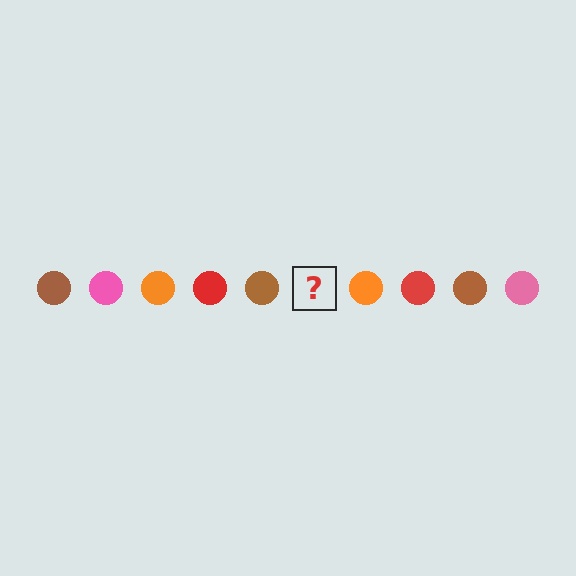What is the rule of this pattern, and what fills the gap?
The rule is that the pattern cycles through brown, pink, orange, red circles. The gap should be filled with a pink circle.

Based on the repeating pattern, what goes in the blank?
The blank should be a pink circle.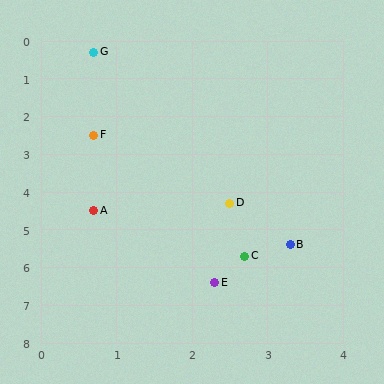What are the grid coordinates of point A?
Point A is at approximately (0.7, 4.5).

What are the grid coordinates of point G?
Point G is at approximately (0.7, 0.3).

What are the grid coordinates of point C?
Point C is at approximately (2.7, 5.7).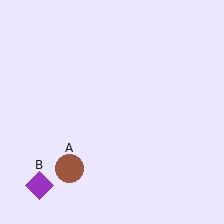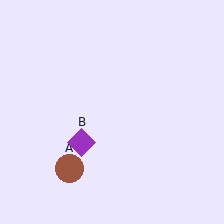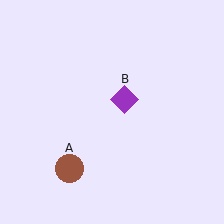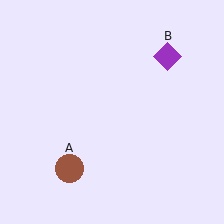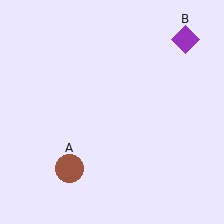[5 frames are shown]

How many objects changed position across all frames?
1 object changed position: purple diamond (object B).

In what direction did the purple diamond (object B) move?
The purple diamond (object B) moved up and to the right.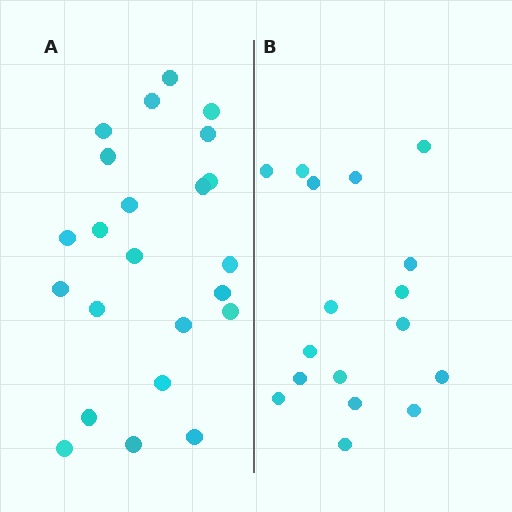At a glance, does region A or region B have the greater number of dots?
Region A (the left region) has more dots.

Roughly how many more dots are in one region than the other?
Region A has about 6 more dots than region B.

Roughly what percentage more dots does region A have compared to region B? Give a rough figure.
About 35% more.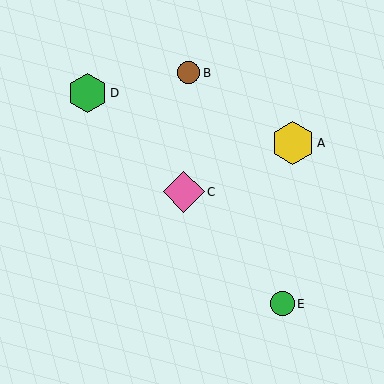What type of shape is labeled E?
Shape E is a green circle.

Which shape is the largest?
The yellow hexagon (labeled A) is the largest.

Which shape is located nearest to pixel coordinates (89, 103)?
The green hexagon (labeled D) at (88, 93) is nearest to that location.